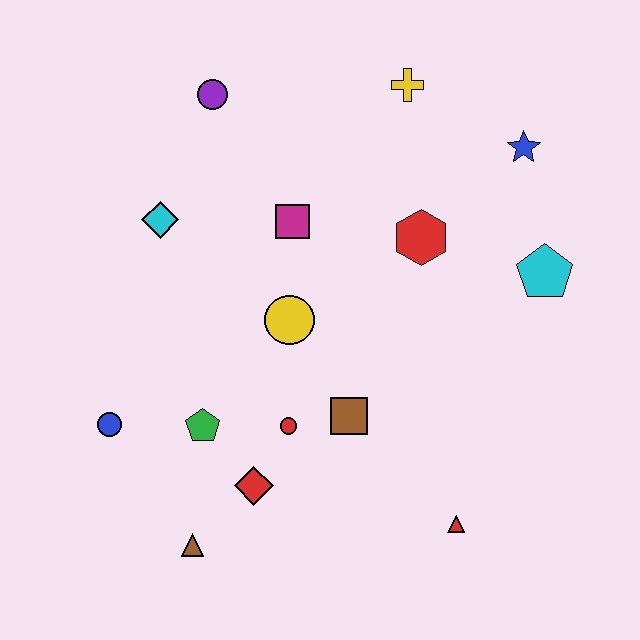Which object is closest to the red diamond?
The red circle is closest to the red diamond.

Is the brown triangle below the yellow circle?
Yes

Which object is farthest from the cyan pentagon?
The blue circle is farthest from the cyan pentagon.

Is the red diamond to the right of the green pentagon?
Yes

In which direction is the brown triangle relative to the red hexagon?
The brown triangle is below the red hexagon.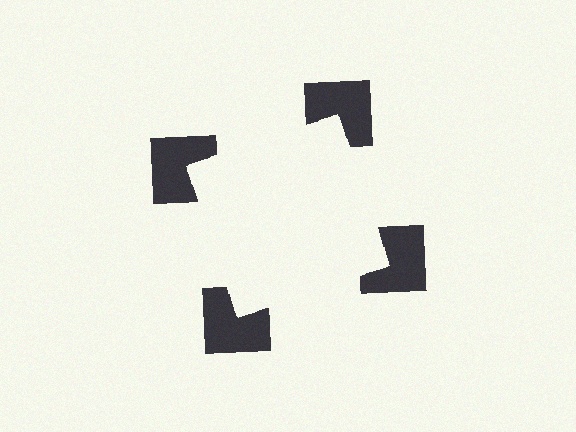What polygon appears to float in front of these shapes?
An illusory square — its edges are inferred from the aligned wedge cuts in the notched squares, not physically drawn.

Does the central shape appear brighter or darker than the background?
It typically appears slightly brighter than the background, even though no actual brightness change is drawn.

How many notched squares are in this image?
There are 4 — one at each vertex of the illusory square.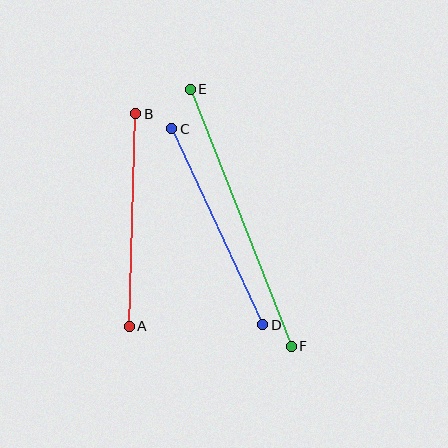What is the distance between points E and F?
The distance is approximately 276 pixels.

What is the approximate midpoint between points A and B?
The midpoint is at approximately (132, 220) pixels.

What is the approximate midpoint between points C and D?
The midpoint is at approximately (217, 227) pixels.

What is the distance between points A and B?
The distance is approximately 213 pixels.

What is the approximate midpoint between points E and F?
The midpoint is at approximately (241, 218) pixels.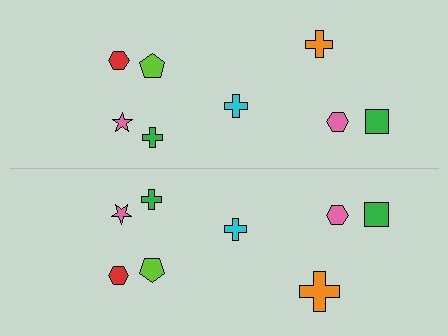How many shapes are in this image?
There are 16 shapes in this image.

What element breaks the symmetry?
The orange cross on the bottom side has a different size than its mirror counterpart.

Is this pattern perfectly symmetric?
No, the pattern is not perfectly symmetric. The orange cross on the bottom side has a different size than its mirror counterpart.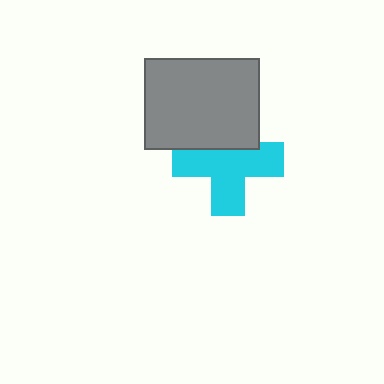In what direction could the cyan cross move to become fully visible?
The cyan cross could move down. That would shift it out from behind the gray rectangle entirely.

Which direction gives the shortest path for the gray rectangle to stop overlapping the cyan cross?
Moving up gives the shortest separation.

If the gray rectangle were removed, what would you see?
You would see the complete cyan cross.